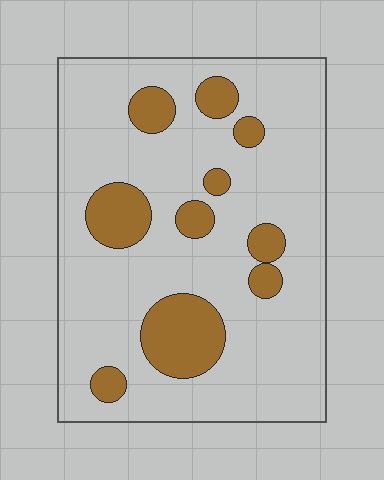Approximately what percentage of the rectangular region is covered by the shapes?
Approximately 20%.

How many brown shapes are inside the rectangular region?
10.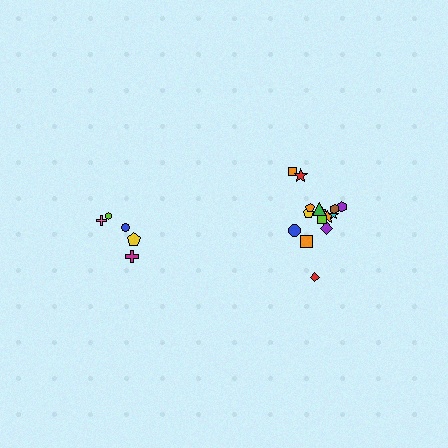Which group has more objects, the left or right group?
The right group.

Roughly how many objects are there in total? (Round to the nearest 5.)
Roughly 20 objects in total.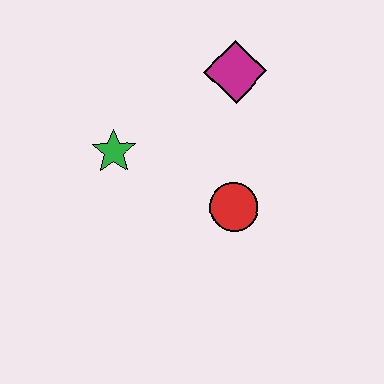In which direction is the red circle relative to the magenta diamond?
The red circle is below the magenta diamond.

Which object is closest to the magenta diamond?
The red circle is closest to the magenta diamond.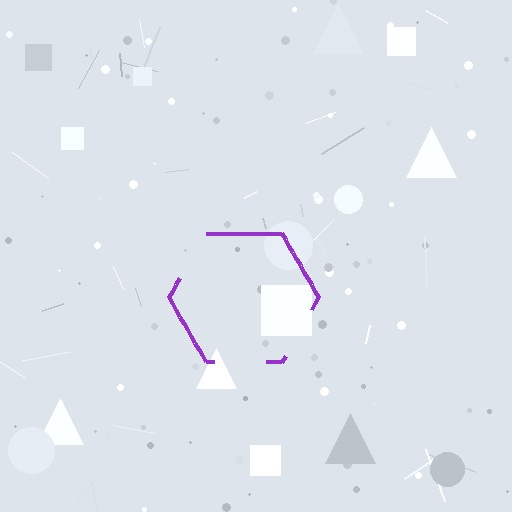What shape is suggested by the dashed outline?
The dashed outline suggests a hexagon.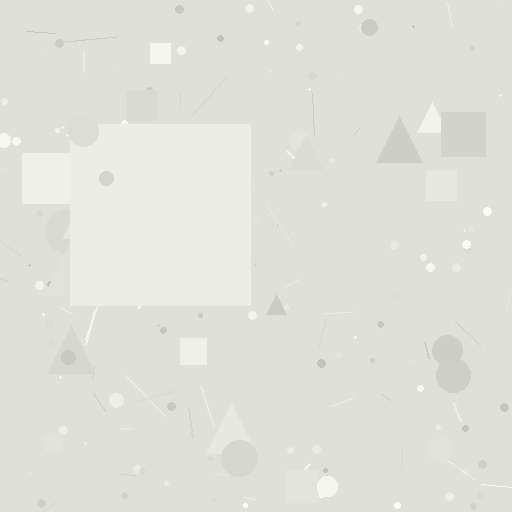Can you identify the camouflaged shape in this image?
The camouflaged shape is a square.